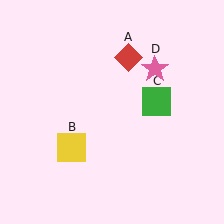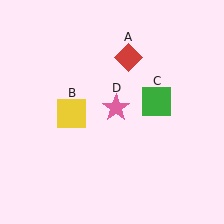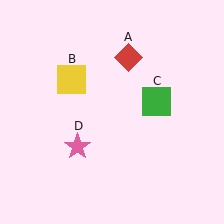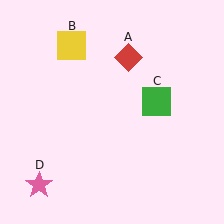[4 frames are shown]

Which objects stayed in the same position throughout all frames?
Red diamond (object A) and green square (object C) remained stationary.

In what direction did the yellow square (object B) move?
The yellow square (object B) moved up.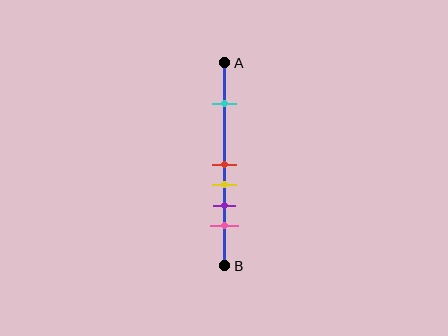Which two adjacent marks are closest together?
The red and yellow marks are the closest adjacent pair.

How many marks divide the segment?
There are 5 marks dividing the segment.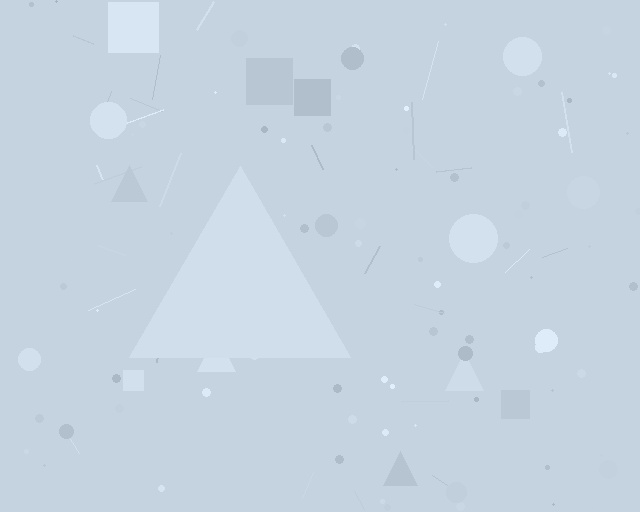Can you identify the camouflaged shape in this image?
The camouflaged shape is a triangle.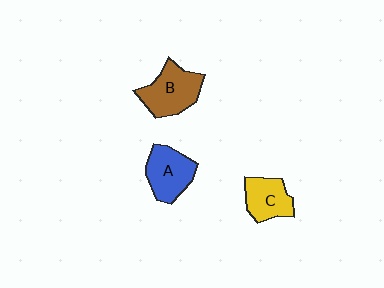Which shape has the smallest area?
Shape C (yellow).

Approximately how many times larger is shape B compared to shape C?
Approximately 1.3 times.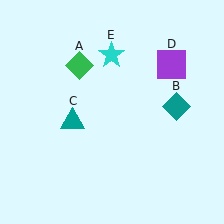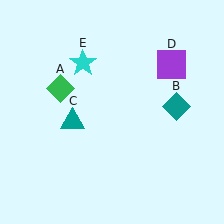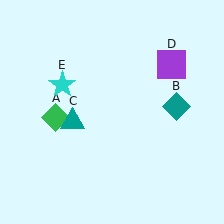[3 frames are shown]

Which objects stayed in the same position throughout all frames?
Teal diamond (object B) and teal triangle (object C) and purple square (object D) remained stationary.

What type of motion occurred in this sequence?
The green diamond (object A), cyan star (object E) rotated counterclockwise around the center of the scene.